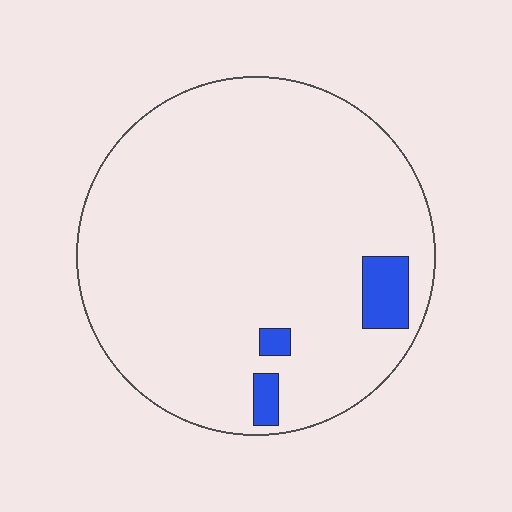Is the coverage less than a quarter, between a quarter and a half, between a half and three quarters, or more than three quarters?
Less than a quarter.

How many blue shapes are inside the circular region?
3.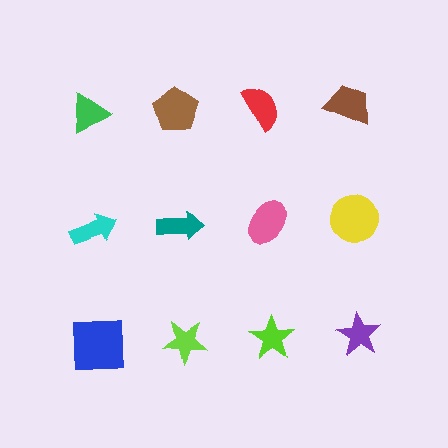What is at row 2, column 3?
A pink ellipse.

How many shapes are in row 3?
4 shapes.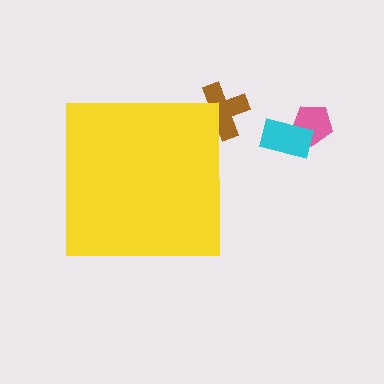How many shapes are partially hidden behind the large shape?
1 shape is partially hidden.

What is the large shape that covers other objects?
A yellow square.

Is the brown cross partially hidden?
Yes, the brown cross is partially hidden behind the yellow square.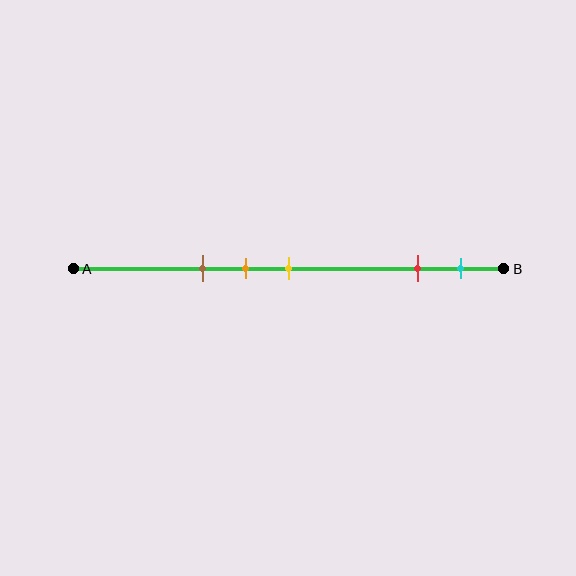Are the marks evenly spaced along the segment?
No, the marks are not evenly spaced.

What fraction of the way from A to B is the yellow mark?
The yellow mark is approximately 50% (0.5) of the way from A to B.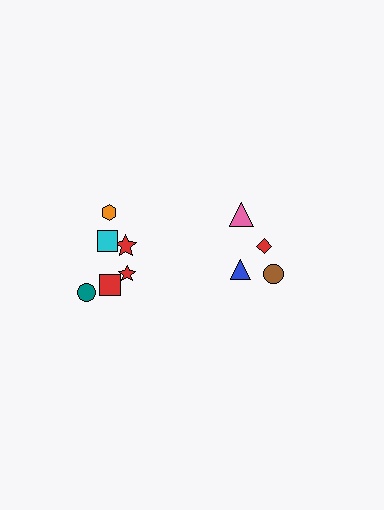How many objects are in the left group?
There are 6 objects.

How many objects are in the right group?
There are 4 objects.